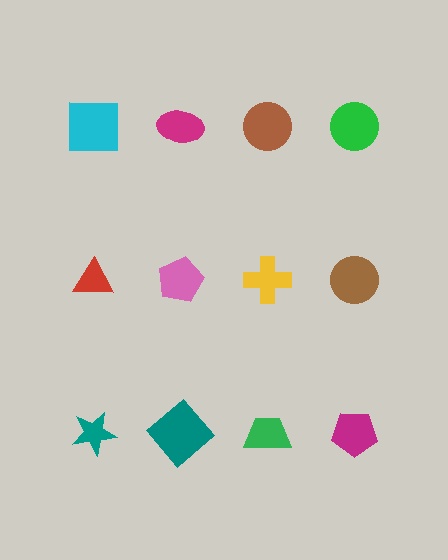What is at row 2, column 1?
A red triangle.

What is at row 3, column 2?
A teal diamond.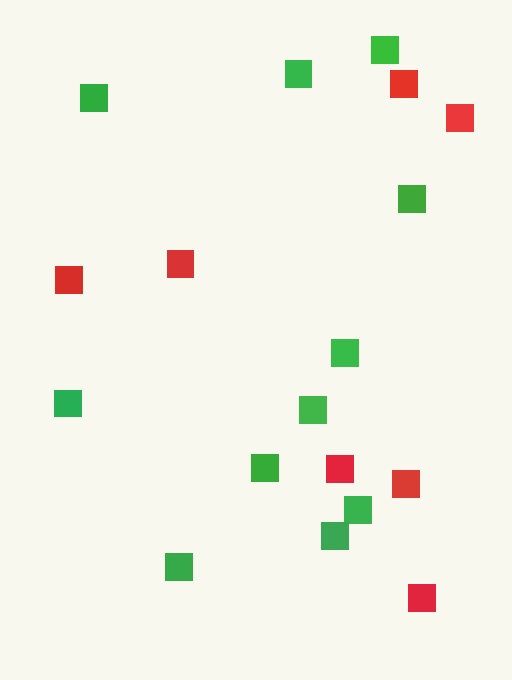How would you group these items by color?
There are 2 groups: one group of red squares (7) and one group of green squares (11).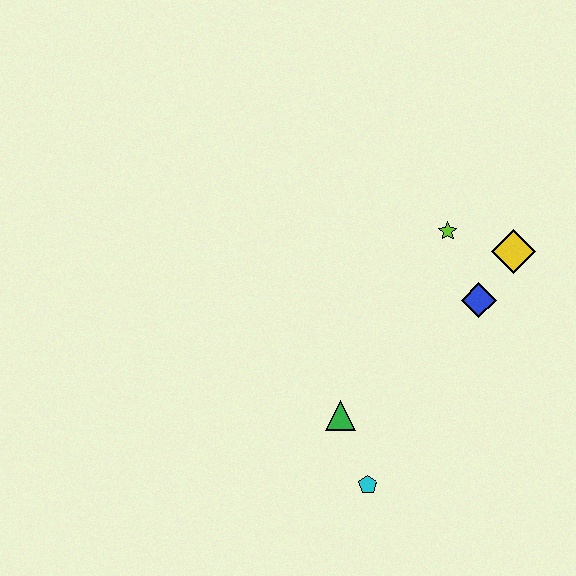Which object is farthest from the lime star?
The cyan pentagon is farthest from the lime star.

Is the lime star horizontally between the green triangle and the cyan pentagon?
No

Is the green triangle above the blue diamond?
No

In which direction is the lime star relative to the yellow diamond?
The lime star is to the left of the yellow diamond.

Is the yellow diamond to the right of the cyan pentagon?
Yes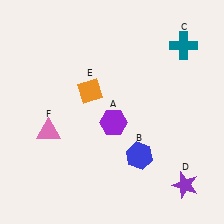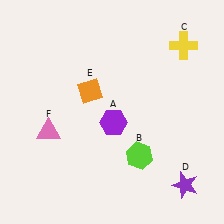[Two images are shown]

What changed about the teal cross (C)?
In Image 1, C is teal. In Image 2, it changed to yellow.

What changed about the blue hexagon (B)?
In Image 1, B is blue. In Image 2, it changed to lime.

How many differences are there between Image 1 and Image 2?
There are 2 differences between the two images.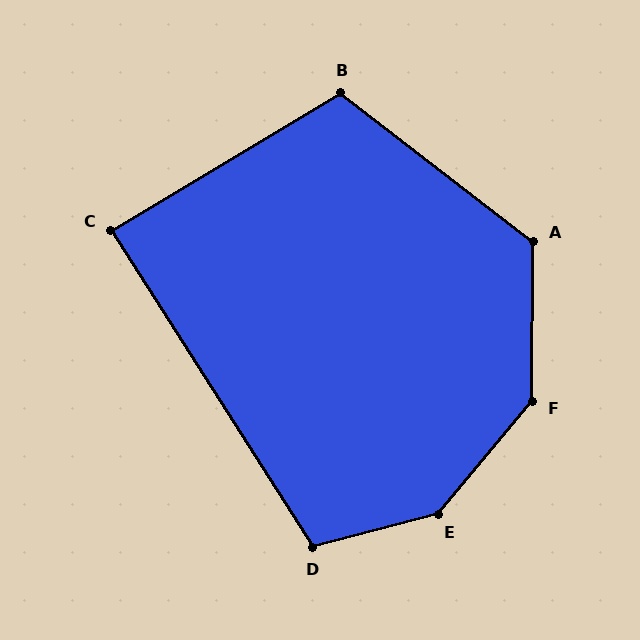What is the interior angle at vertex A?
Approximately 127 degrees (obtuse).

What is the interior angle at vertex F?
Approximately 141 degrees (obtuse).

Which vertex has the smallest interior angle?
C, at approximately 88 degrees.